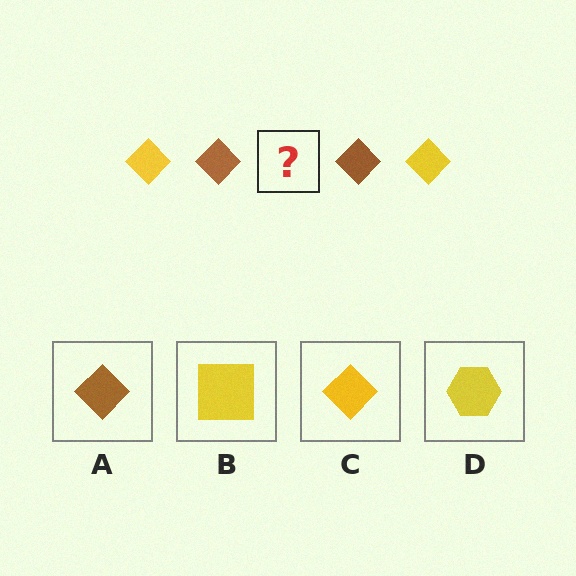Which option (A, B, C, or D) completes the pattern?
C.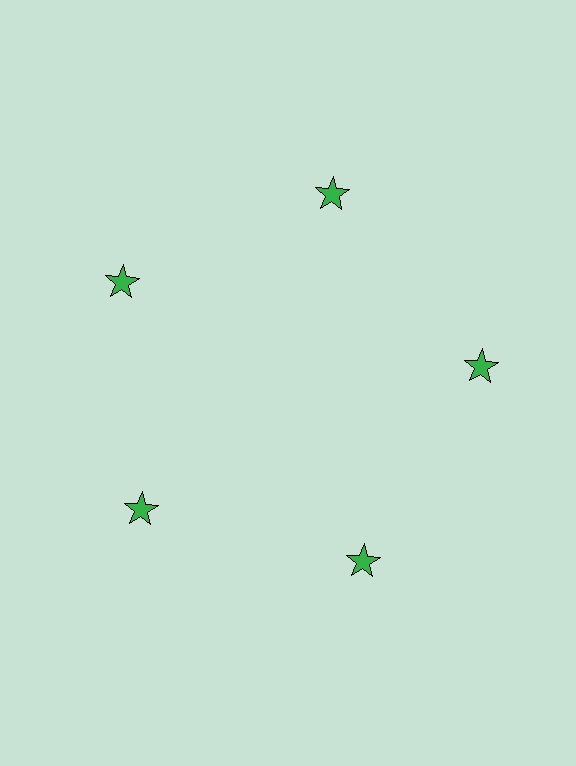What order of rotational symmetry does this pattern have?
This pattern has 5-fold rotational symmetry.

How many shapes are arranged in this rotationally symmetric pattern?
There are 5 shapes, arranged in 5 groups of 1.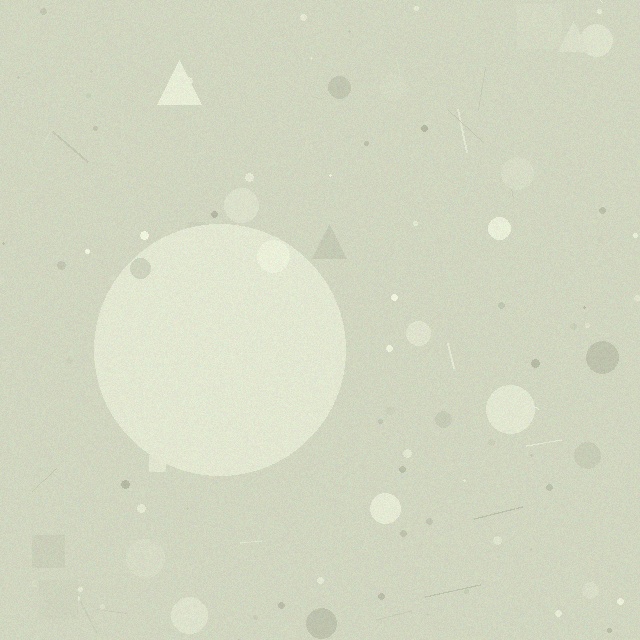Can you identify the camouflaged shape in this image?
The camouflaged shape is a circle.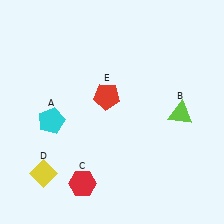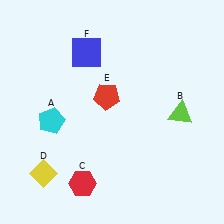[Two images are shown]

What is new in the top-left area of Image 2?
A blue square (F) was added in the top-left area of Image 2.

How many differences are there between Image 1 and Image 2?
There is 1 difference between the two images.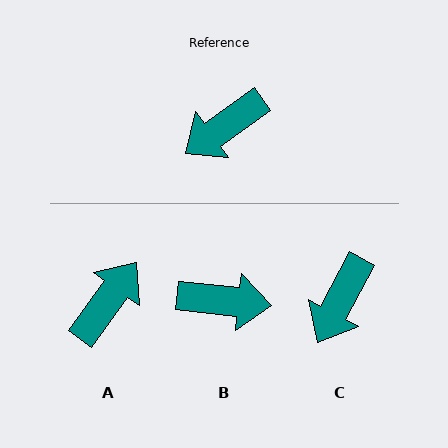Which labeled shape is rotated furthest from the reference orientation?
A, about 161 degrees away.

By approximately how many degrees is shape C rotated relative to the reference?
Approximately 27 degrees counter-clockwise.